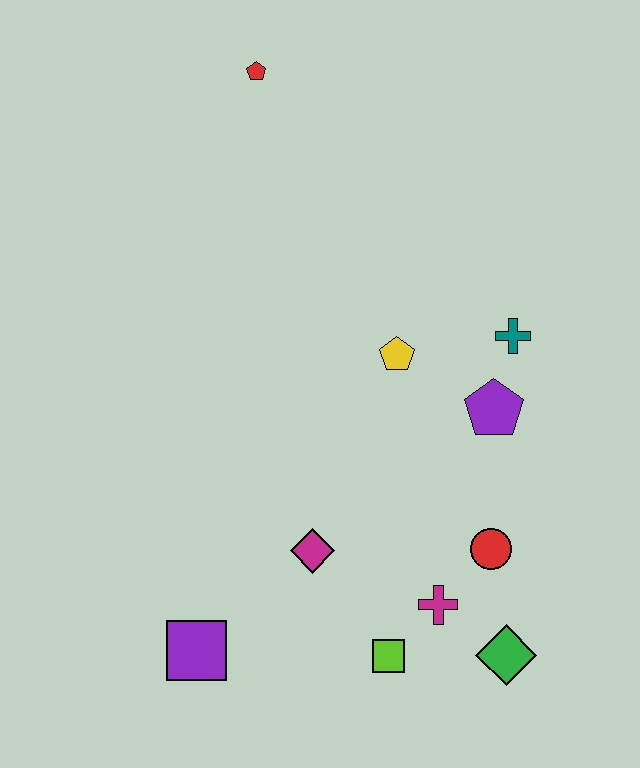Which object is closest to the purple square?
The magenta diamond is closest to the purple square.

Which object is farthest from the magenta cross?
The red pentagon is farthest from the magenta cross.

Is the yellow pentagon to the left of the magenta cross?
Yes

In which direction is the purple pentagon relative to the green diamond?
The purple pentagon is above the green diamond.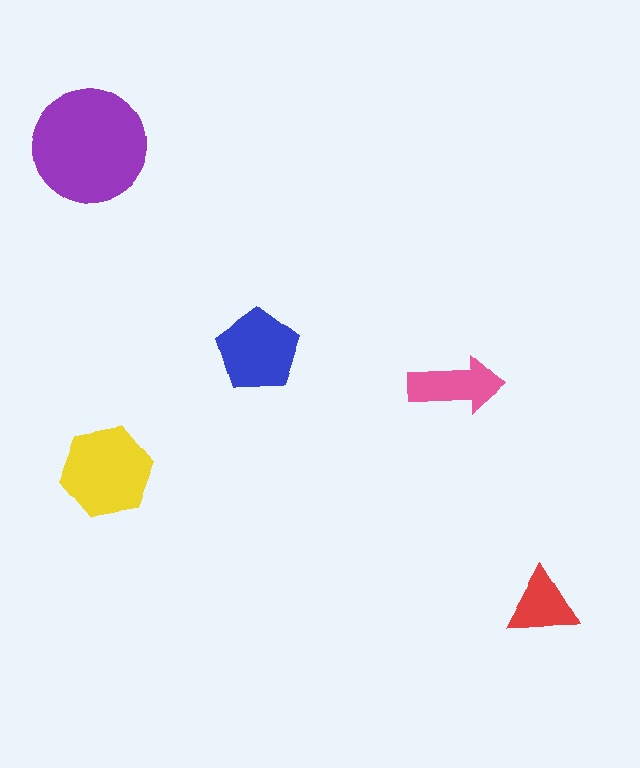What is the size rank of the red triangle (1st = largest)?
5th.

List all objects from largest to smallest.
The purple circle, the yellow hexagon, the blue pentagon, the pink arrow, the red triangle.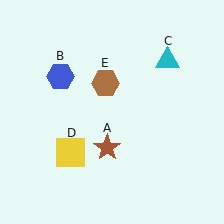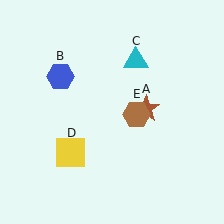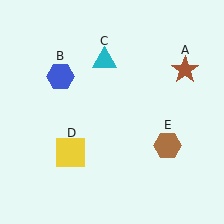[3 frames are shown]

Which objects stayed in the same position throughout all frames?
Blue hexagon (object B) and yellow square (object D) remained stationary.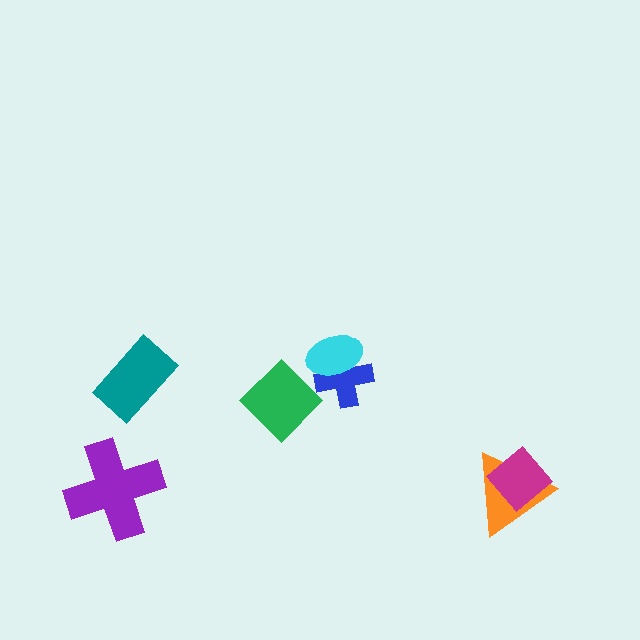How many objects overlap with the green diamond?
0 objects overlap with the green diamond.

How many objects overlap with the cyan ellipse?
1 object overlaps with the cyan ellipse.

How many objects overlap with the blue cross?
1 object overlaps with the blue cross.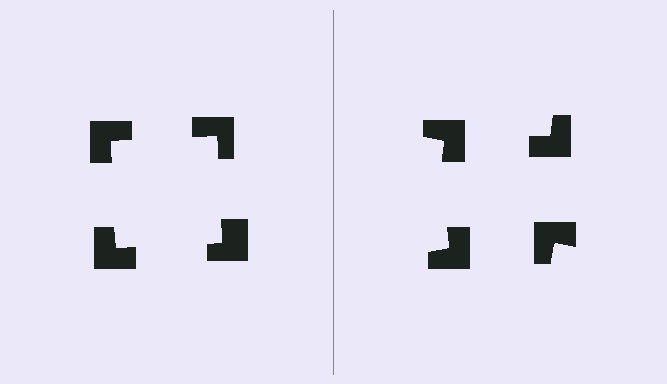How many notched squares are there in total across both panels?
8 — 4 on each side.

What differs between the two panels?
The notched squares are positioned identically on both sides; only the wedge orientations differ. On the left they align to a square; on the right they are misaligned.